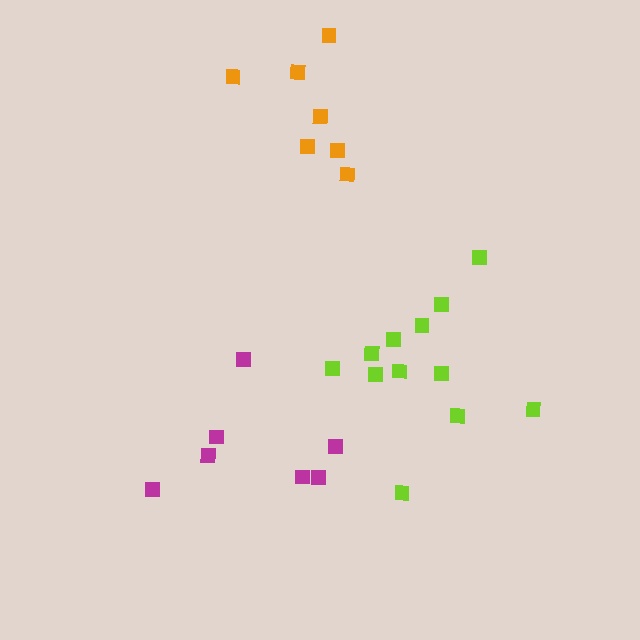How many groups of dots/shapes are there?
There are 3 groups.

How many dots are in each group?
Group 1: 12 dots, Group 2: 7 dots, Group 3: 7 dots (26 total).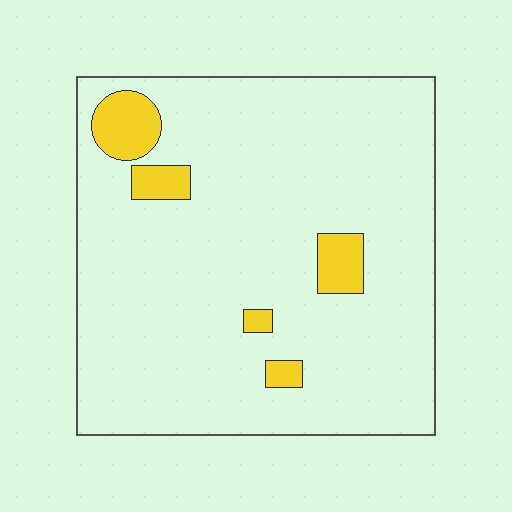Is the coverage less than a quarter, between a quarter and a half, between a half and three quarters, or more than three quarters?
Less than a quarter.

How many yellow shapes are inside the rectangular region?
5.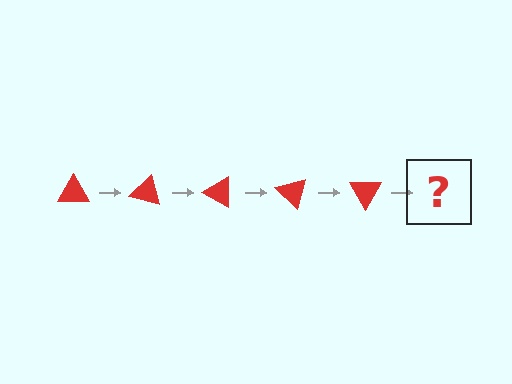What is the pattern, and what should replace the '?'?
The pattern is that the triangle rotates 15 degrees each step. The '?' should be a red triangle rotated 75 degrees.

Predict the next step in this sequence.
The next step is a red triangle rotated 75 degrees.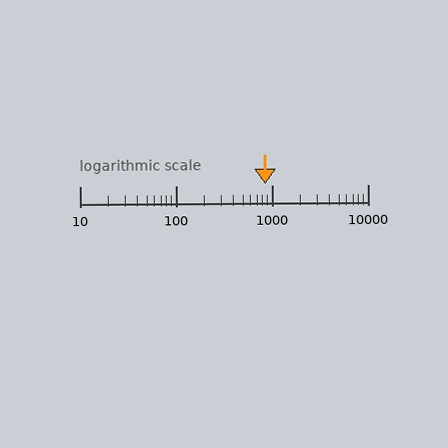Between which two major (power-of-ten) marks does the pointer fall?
The pointer is between 100 and 1000.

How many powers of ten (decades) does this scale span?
The scale spans 3 decades, from 10 to 10000.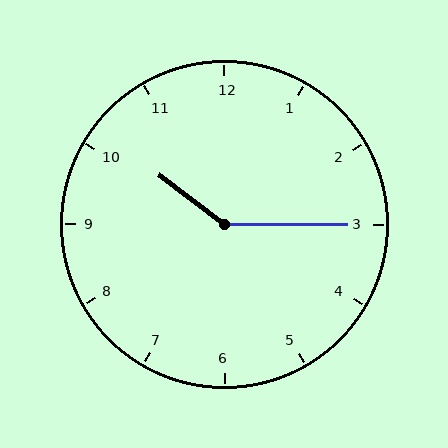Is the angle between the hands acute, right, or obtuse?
It is obtuse.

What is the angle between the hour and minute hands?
Approximately 142 degrees.